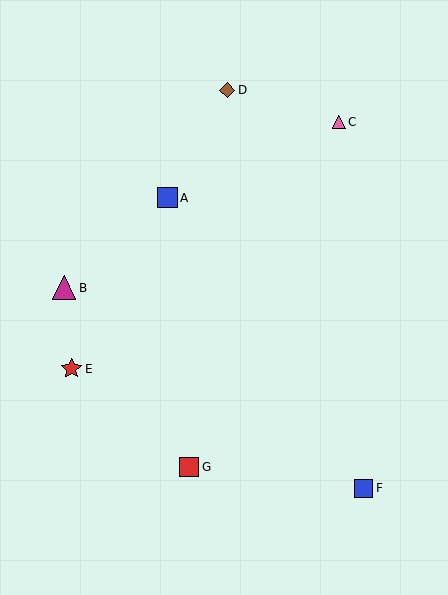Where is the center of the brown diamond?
The center of the brown diamond is at (227, 90).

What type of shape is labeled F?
Shape F is a blue square.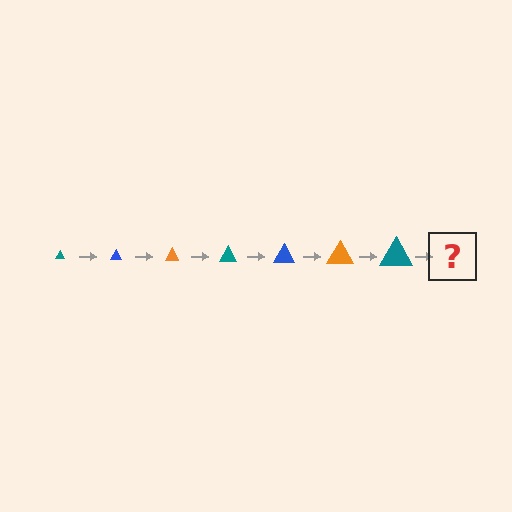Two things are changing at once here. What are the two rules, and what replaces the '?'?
The two rules are that the triangle grows larger each step and the color cycles through teal, blue, and orange. The '?' should be a blue triangle, larger than the previous one.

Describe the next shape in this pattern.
It should be a blue triangle, larger than the previous one.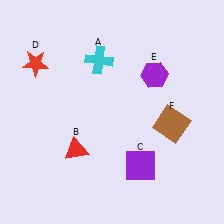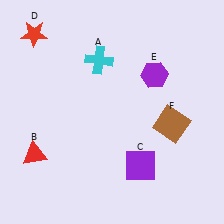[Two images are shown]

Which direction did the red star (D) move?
The red star (D) moved up.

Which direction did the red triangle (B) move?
The red triangle (B) moved left.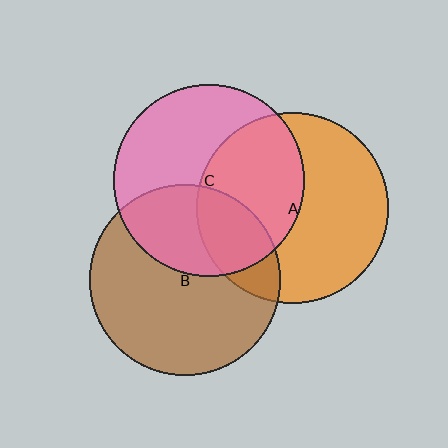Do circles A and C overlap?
Yes.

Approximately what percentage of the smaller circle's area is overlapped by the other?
Approximately 45%.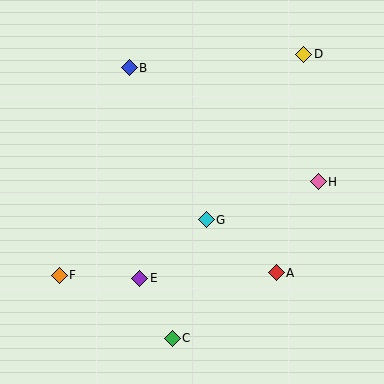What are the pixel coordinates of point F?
Point F is at (59, 275).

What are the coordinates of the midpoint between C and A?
The midpoint between C and A is at (224, 306).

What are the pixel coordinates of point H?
Point H is at (318, 182).